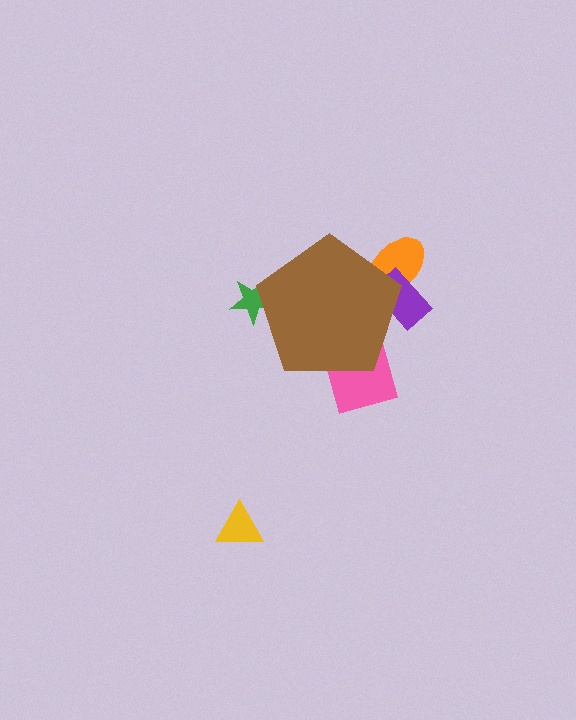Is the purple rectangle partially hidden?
Yes, the purple rectangle is partially hidden behind the brown pentagon.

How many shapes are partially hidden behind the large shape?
5 shapes are partially hidden.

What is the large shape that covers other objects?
A brown pentagon.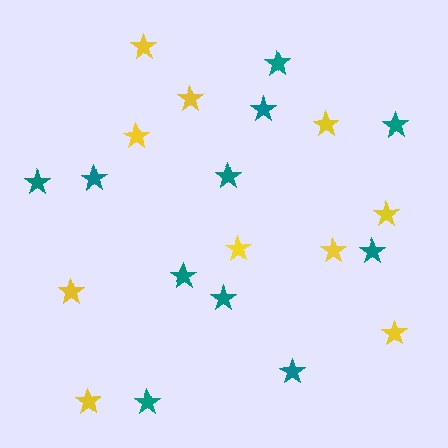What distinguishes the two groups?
There are 2 groups: one group of yellow stars (10) and one group of teal stars (11).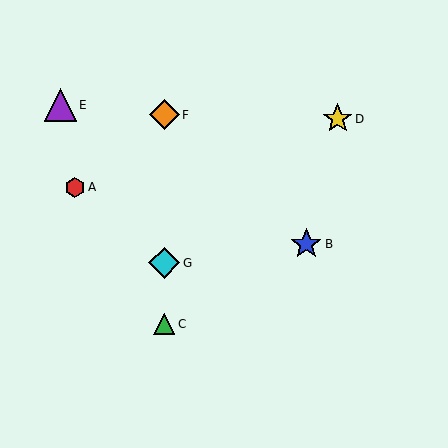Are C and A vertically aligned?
No, C is at x≈164 and A is at x≈75.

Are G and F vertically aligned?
Yes, both are at x≈164.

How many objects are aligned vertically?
3 objects (C, F, G) are aligned vertically.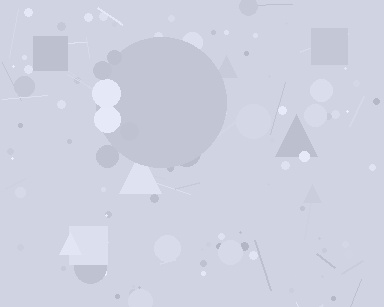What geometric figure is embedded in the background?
A circle is embedded in the background.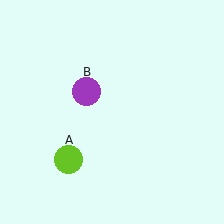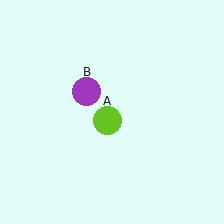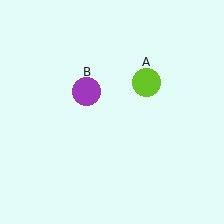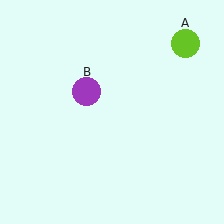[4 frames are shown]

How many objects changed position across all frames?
1 object changed position: lime circle (object A).